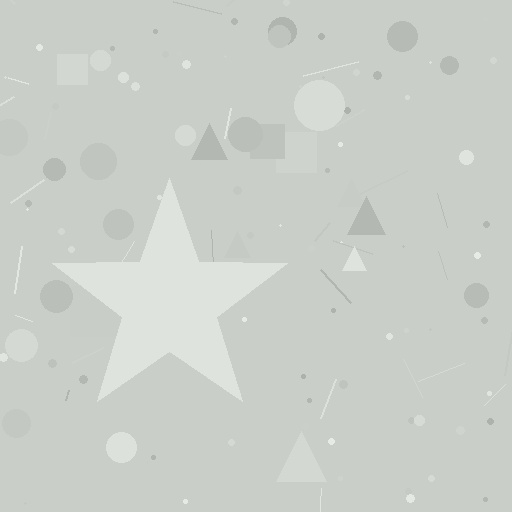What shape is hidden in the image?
A star is hidden in the image.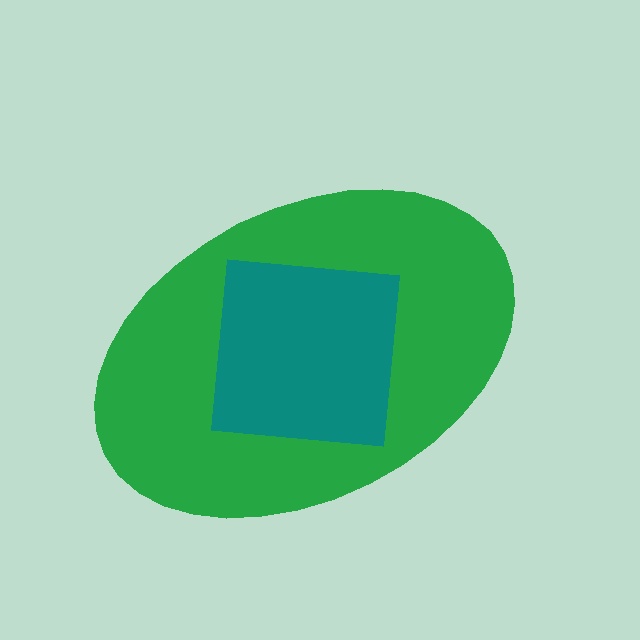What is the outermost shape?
The green ellipse.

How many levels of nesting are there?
2.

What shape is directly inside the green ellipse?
The teal square.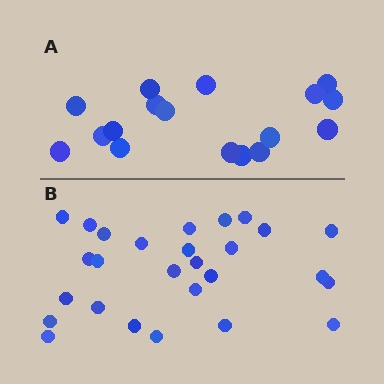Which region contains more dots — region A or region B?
Region B (the bottom region) has more dots.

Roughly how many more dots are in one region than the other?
Region B has roughly 10 or so more dots than region A.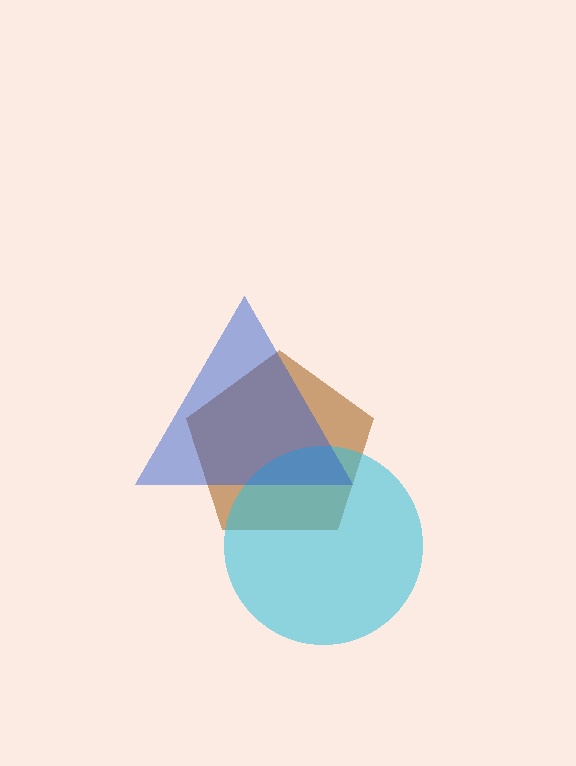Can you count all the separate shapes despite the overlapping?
Yes, there are 3 separate shapes.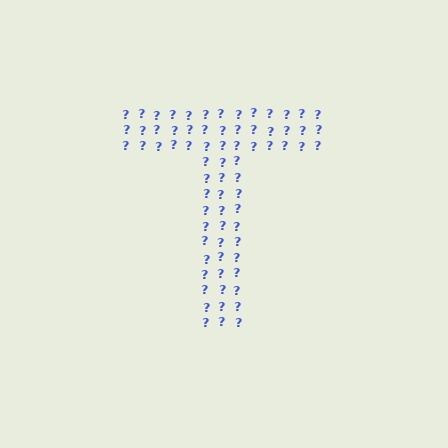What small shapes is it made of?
It is made of small question marks.